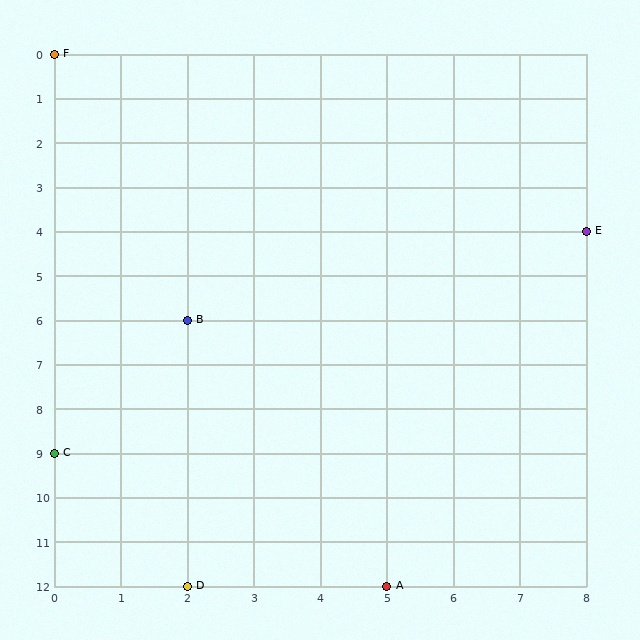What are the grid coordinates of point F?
Point F is at grid coordinates (0, 0).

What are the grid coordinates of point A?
Point A is at grid coordinates (5, 12).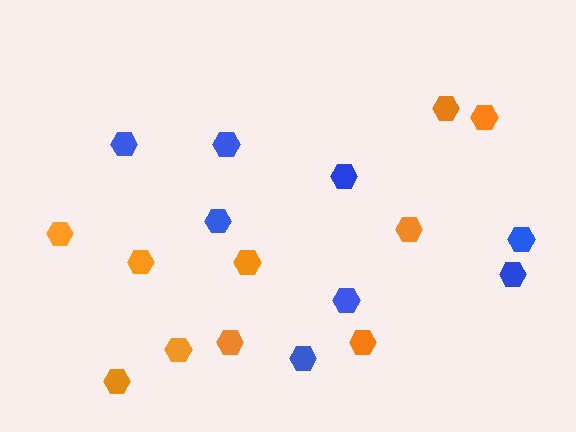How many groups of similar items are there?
There are 2 groups: one group of orange hexagons (10) and one group of blue hexagons (8).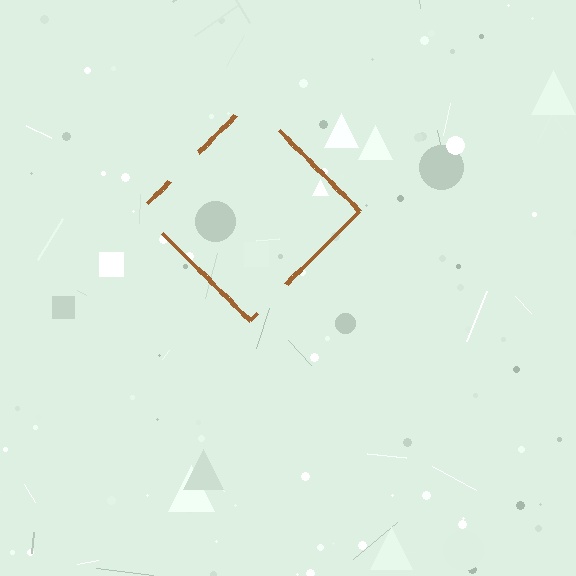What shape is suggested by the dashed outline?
The dashed outline suggests a diamond.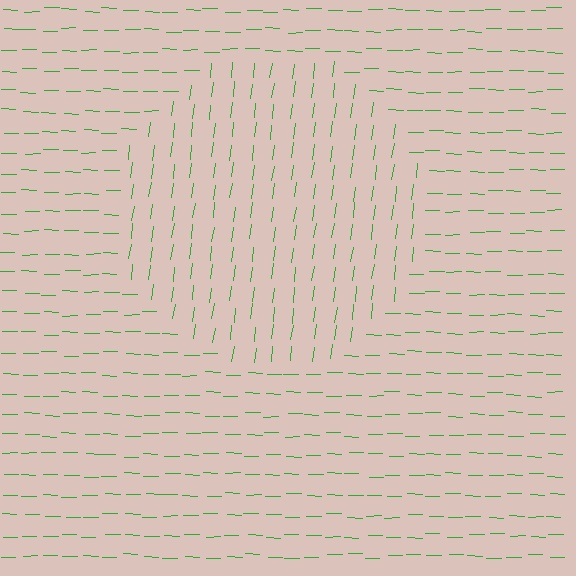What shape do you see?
I see a circle.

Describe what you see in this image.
The image is filled with small green line segments. A circle region in the image has lines oriented differently from the surrounding lines, creating a visible texture boundary.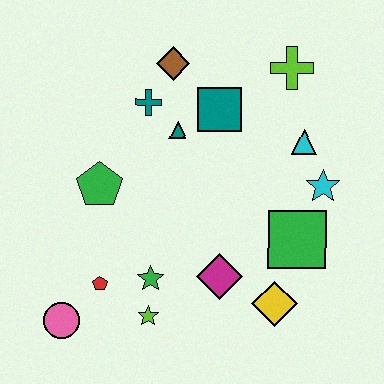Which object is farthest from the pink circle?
The lime cross is farthest from the pink circle.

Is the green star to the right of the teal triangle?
No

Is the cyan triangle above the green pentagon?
Yes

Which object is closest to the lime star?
The green star is closest to the lime star.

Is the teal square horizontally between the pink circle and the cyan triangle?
Yes